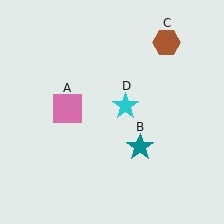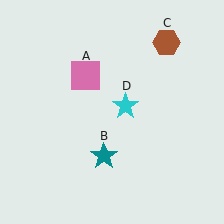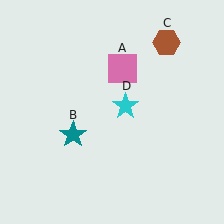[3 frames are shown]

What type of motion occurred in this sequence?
The pink square (object A), teal star (object B) rotated clockwise around the center of the scene.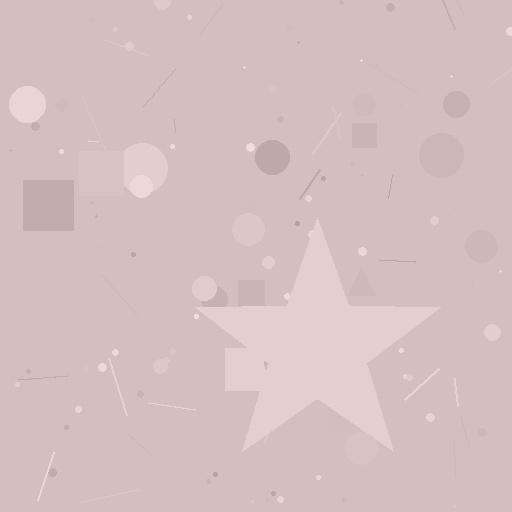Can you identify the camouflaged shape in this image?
The camouflaged shape is a star.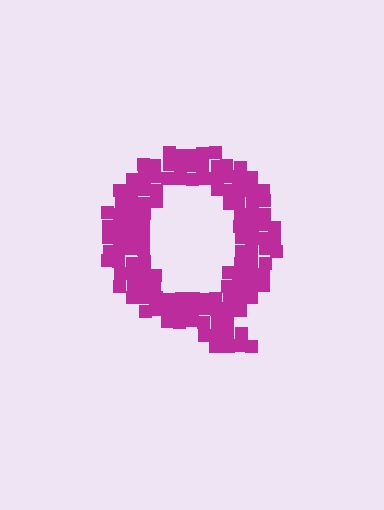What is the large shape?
The large shape is the letter Q.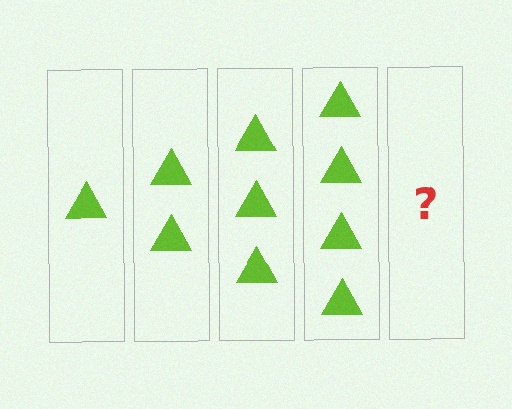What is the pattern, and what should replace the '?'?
The pattern is that each step adds one more triangle. The '?' should be 5 triangles.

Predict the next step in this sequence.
The next step is 5 triangles.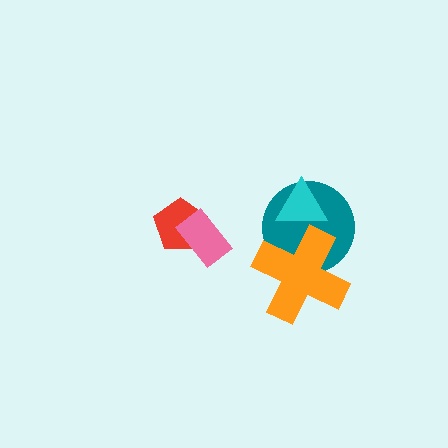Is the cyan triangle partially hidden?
Yes, it is partially covered by another shape.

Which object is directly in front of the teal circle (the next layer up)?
The cyan triangle is directly in front of the teal circle.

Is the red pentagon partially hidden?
Yes, it is partially covered by another shape.